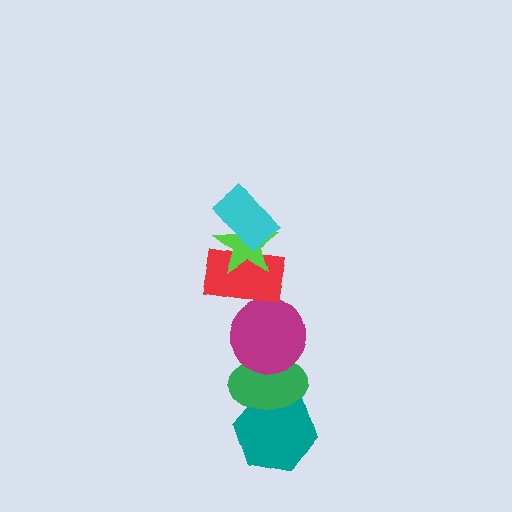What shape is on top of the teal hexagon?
The green ellipse is on top of the teal hexagon.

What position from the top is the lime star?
The lime star is 2nd from the top.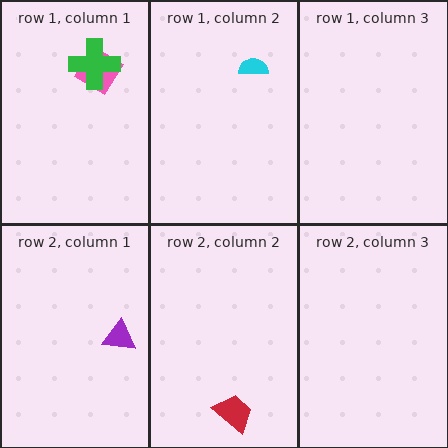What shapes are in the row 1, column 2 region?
The cyan semicircle.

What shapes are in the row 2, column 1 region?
The purple triangle.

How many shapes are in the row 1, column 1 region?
2.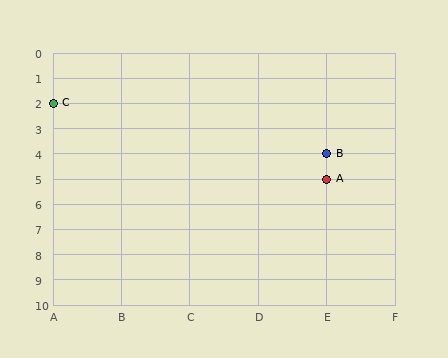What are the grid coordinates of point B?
Point B is at grid coordinates (E, 4).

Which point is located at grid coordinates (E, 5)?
Point A is at (E, 5).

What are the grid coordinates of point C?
Point C is at grid coordinates (A, 2).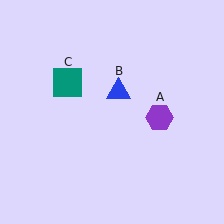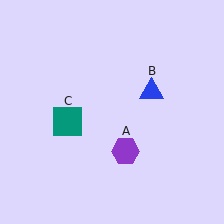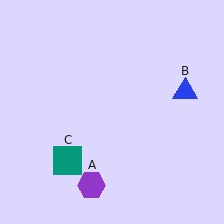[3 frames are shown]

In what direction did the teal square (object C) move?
The teal square (object C) moved down.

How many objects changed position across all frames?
3 objects changed position: purple hexagon (object A), blue triangle (object B), teal square (object C).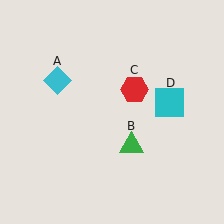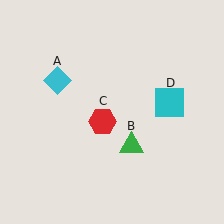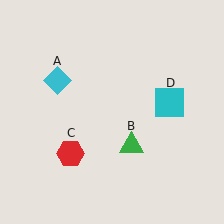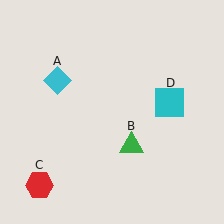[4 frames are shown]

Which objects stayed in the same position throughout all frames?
Cyan diamond (object A) and green triangle (object B) and cyan square (object D) remained stationary.